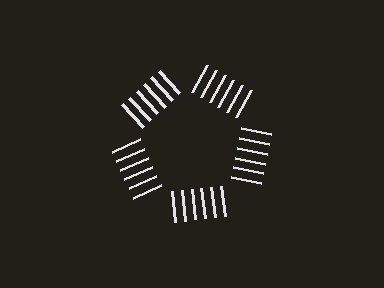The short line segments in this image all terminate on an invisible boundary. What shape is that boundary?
An illusory pentagon — the line segments terminate on its edges but no continuous stroke is drawn.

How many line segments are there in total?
30 — 6 along each of the 5 edges.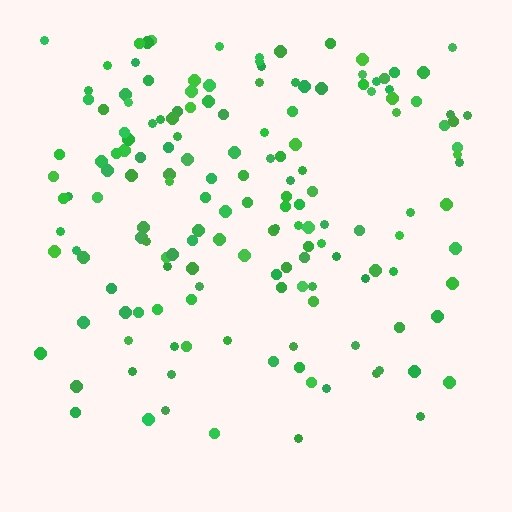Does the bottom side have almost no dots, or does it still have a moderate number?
Still a moderate number, just noticeably fewer than the top.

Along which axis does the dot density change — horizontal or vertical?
Vertical.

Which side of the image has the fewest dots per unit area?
The bottom.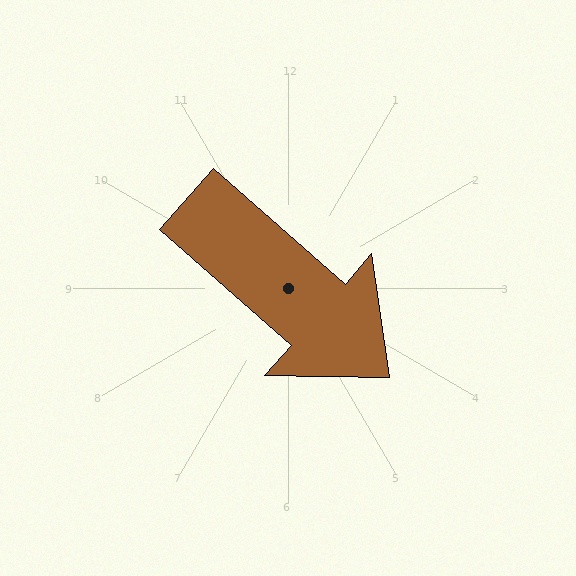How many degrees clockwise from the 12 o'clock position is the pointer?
Approximately 131 degrees.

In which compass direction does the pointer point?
Southeast.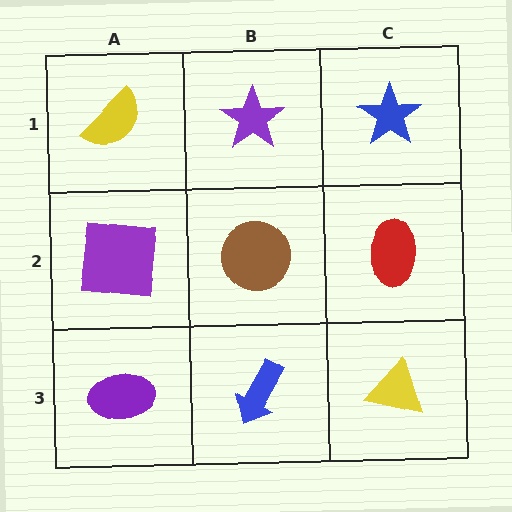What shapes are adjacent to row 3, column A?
A purple square (row 2, column A), a blue arrow (row 3, column B).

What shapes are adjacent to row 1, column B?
A brown circle (row 2, column B), a yellow semicircle (row 1, column A), a blue star (row 1, column C).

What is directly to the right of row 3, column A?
A blue arrow.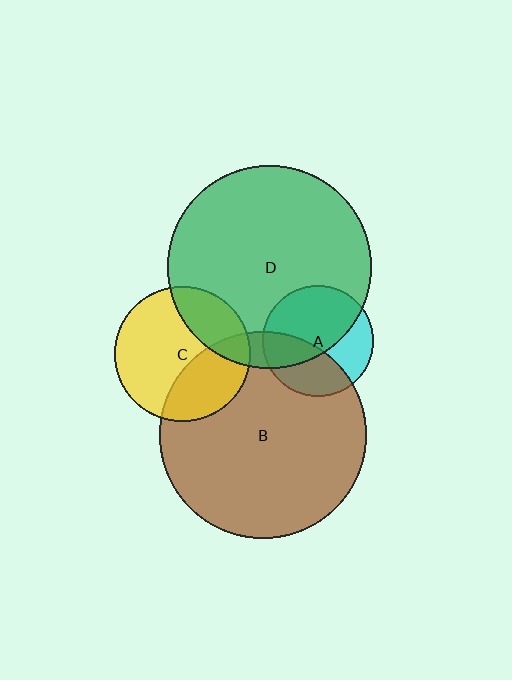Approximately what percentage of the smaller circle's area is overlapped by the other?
Approximately 60%.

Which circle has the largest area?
Circle B (brown).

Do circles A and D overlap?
Yes.